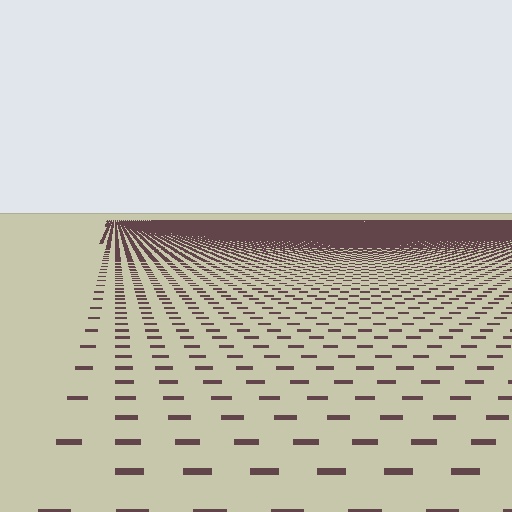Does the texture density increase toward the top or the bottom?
Density increases toward the top.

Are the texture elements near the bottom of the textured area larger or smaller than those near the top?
Larger. Near the bottom, elements are closer to the viewer and appear at a bigger on-screen size.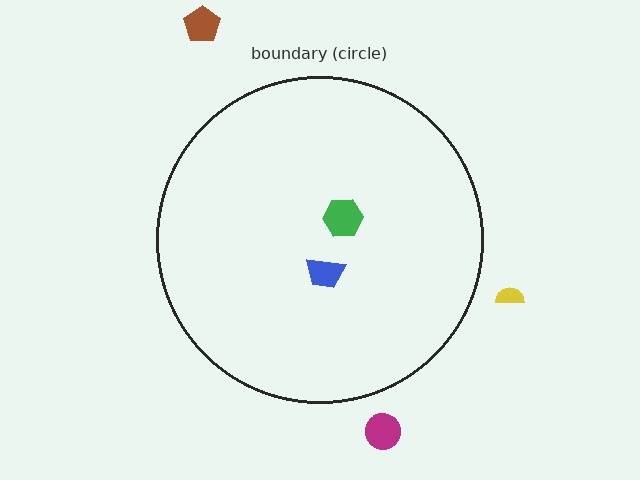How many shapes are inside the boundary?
2 inside, 3 outside.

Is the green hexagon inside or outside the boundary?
Inside.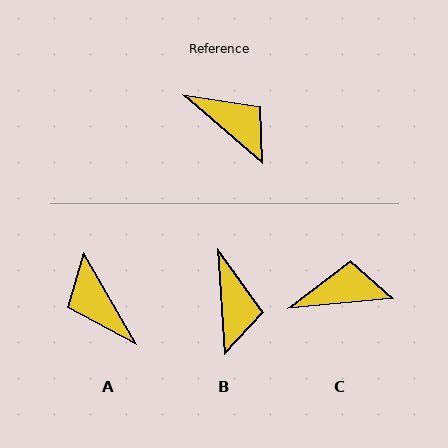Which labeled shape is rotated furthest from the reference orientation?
A, about 161 degrees away.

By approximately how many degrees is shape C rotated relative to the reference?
Approximately 46 degrees counter-clockwise.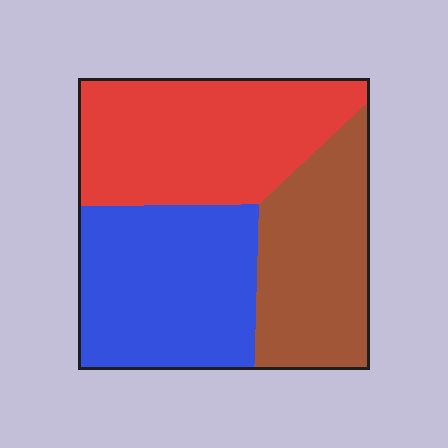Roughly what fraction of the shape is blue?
Blue covers around 35% of the shape.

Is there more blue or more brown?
Blue.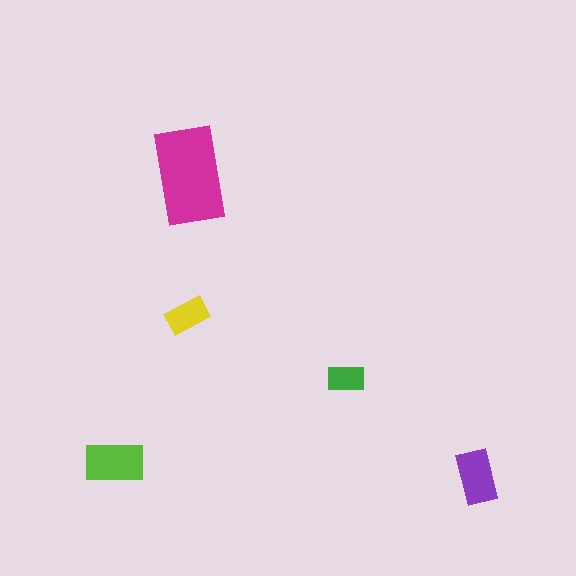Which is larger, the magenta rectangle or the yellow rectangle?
The magenta one.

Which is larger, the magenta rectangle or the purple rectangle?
The magenta one.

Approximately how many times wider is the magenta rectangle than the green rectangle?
About 2.5 times wider.